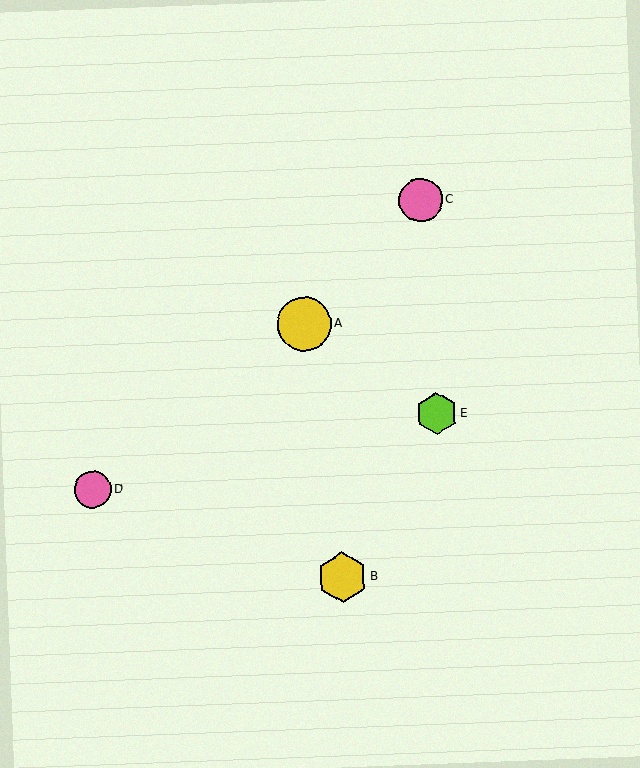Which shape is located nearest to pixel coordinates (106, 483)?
The pink circle (labeled D) at (93, 490) is nearest to that location.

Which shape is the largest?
The yellow circle (labeled A) is the largest.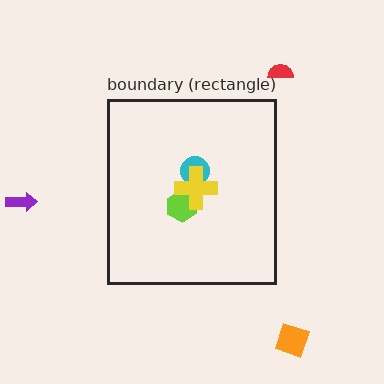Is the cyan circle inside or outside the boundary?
Inside.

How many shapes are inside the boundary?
3 inside, 3 outside.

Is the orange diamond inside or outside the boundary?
Outside.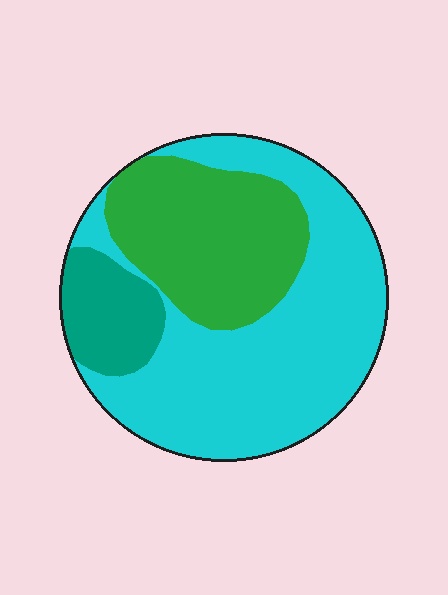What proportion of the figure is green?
Green takes up about one third (1/3) of the figure.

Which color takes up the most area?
Cyan, at roughly 55%.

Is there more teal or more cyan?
Cyan.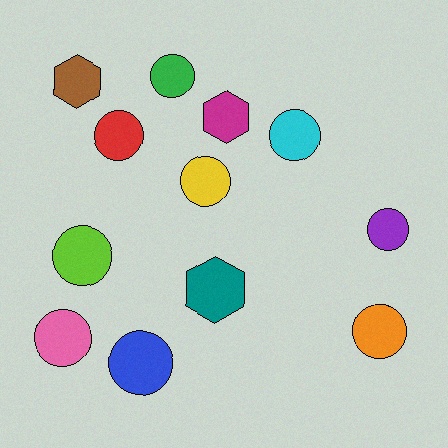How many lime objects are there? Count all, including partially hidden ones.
There is 1 lime object.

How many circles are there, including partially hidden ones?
There are 9 circles.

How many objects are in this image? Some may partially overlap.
There are 12 objects.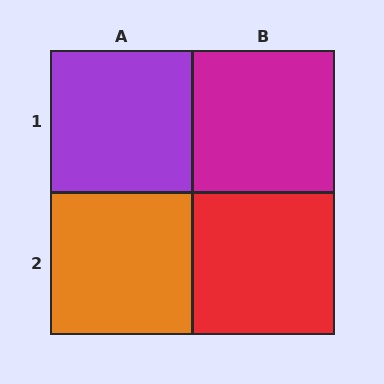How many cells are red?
1 cell is red.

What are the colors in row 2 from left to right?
Orange, red.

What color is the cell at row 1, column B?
Magenta.